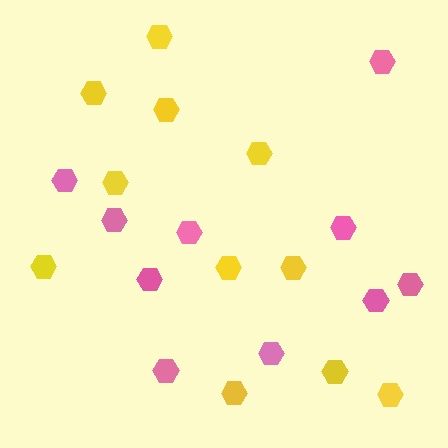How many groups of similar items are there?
There are 2 groups: one group of pink hexagons (10) and one group of yellow hexagons (11).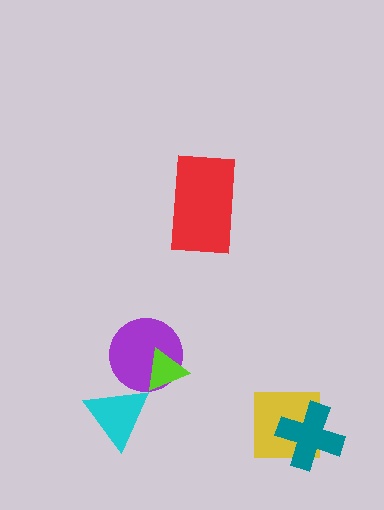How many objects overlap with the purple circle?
2 objects overlap with the purple circle.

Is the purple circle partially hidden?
Yes, it is partially covered by another shape.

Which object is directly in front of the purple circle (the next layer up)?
The lime triangle is directly in front of the purple circle.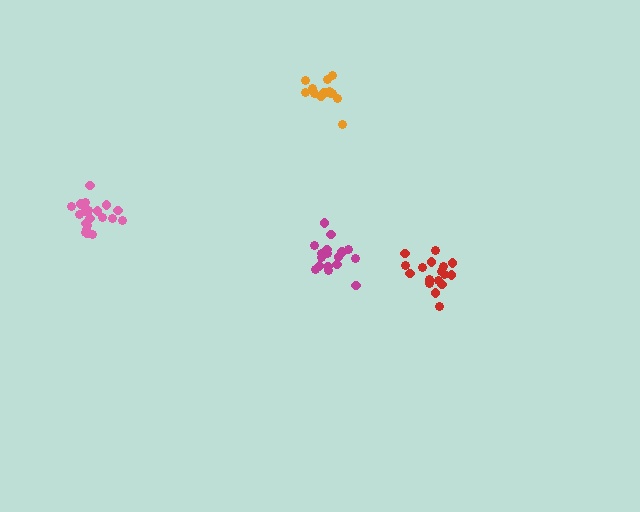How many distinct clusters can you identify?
There are 4 distinct clusters.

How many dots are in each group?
Group 1: 18 dots, Group 2: 17 dots, Group 3: 15 dots, Group 4: 20 dots (70 total).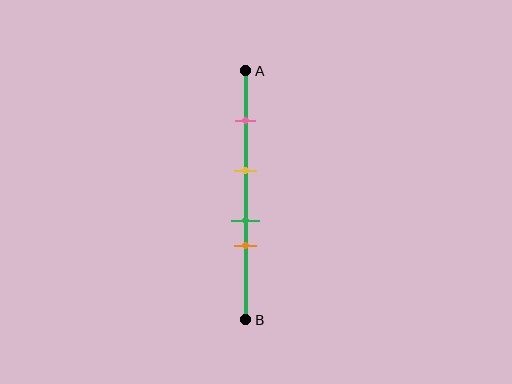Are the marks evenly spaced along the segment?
No, the marks are not evenly spaced.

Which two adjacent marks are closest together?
The green and orange marks are the closest adjacent pair.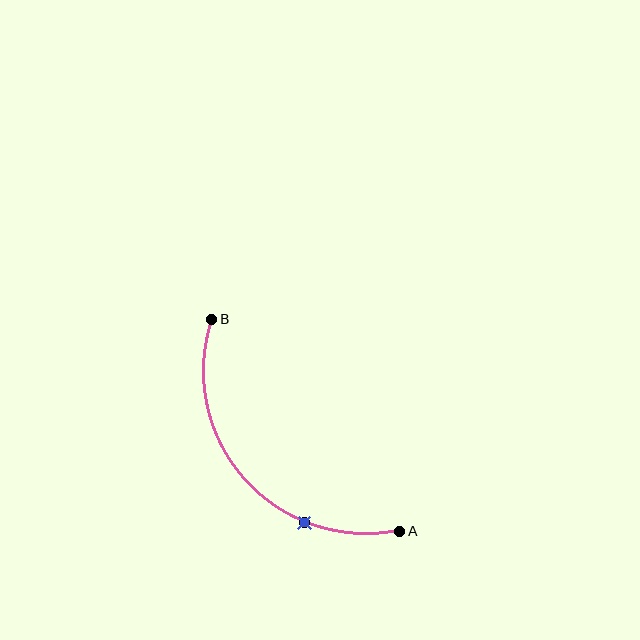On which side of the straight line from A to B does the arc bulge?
The arc bulges below and to the left of the straight line connecting A and B.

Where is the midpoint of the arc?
The arc midpoint is the point on the curve farthest from the straight line joining A and B. It sits below and to the left of that line.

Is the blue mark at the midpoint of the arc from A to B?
No. The blue mark lies on the arc but is closer to endpoint A. The arc midpoint would be at the point on the curve equidistant along the arc from both A and B.